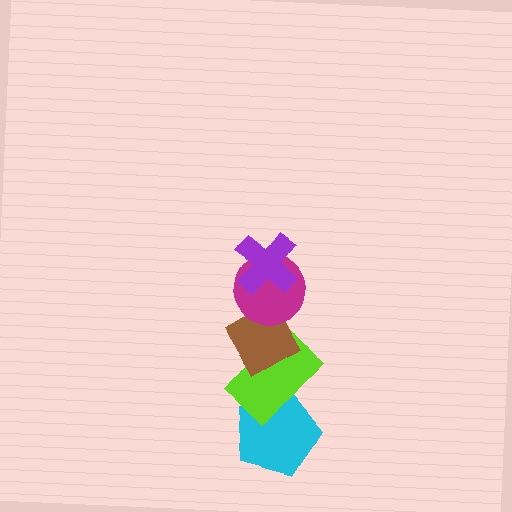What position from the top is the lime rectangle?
The lime rectangle is 4th from the top.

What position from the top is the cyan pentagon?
The cyan pentagon is 5th from the top.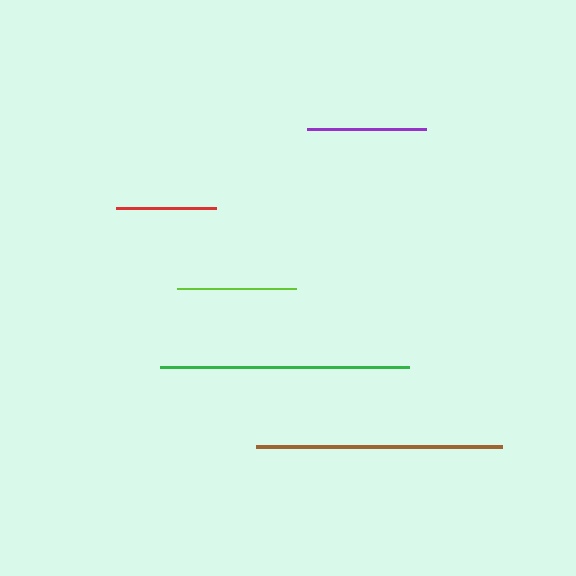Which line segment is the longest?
The green line is the longest at approximately 249 pixels.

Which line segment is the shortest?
The red line is the shortest at approximately 100 pixels.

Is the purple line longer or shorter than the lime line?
The lime line is longer than the purple line.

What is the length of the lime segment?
The lime segment is approximately 119 pixels long.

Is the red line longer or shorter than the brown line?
The brown line is longer than the red line.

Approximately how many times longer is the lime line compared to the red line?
The lime line is approximately 1.2 times the length of the red line.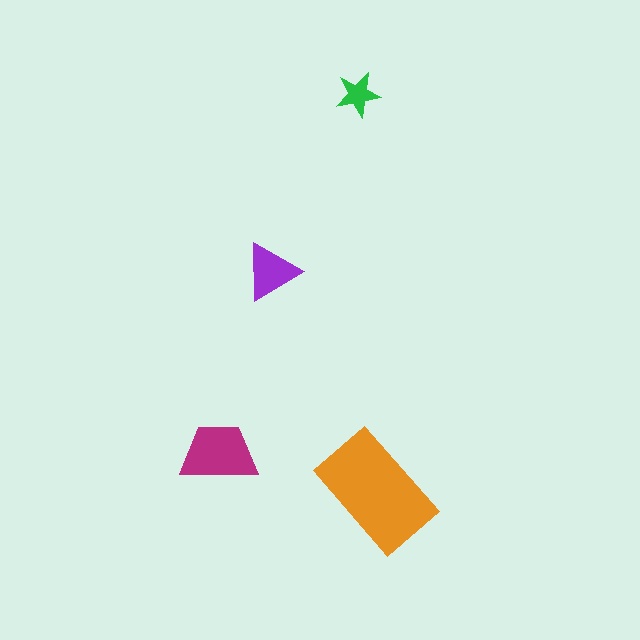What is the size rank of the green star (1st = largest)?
4th.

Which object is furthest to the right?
The orange rectangle is rightmost.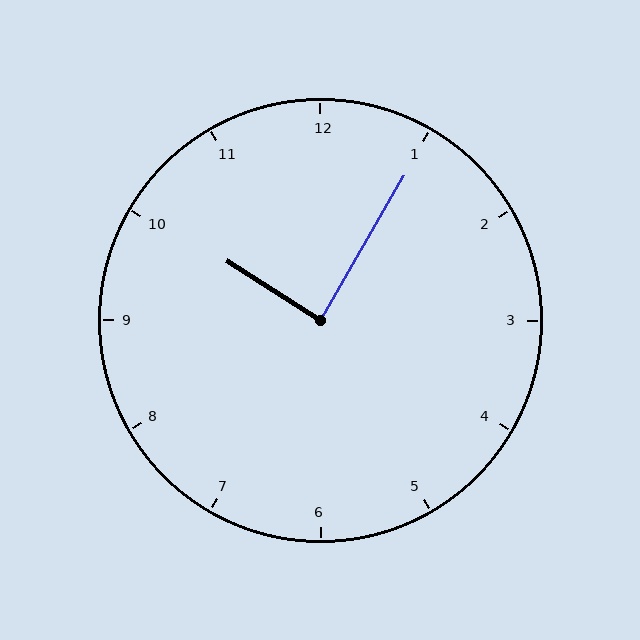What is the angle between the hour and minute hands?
Approximately 88 degrees.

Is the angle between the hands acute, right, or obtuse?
It is right.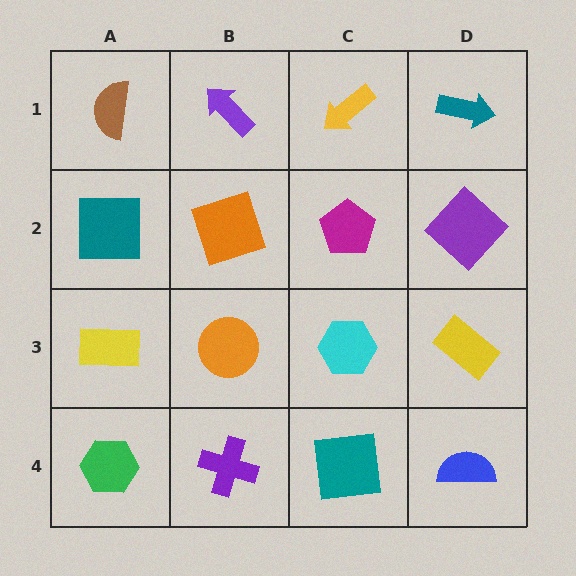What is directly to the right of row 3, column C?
A yellow rectangle.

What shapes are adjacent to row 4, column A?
A yellow rectangle (row 3, column A), a purple cross (row 4, column B).